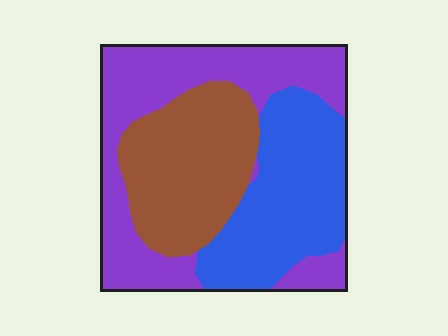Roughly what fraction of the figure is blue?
Blue covers about 30% of the figure.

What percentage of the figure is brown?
Brown covers 30% of the figure.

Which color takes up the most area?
Purple, at roughly 40%.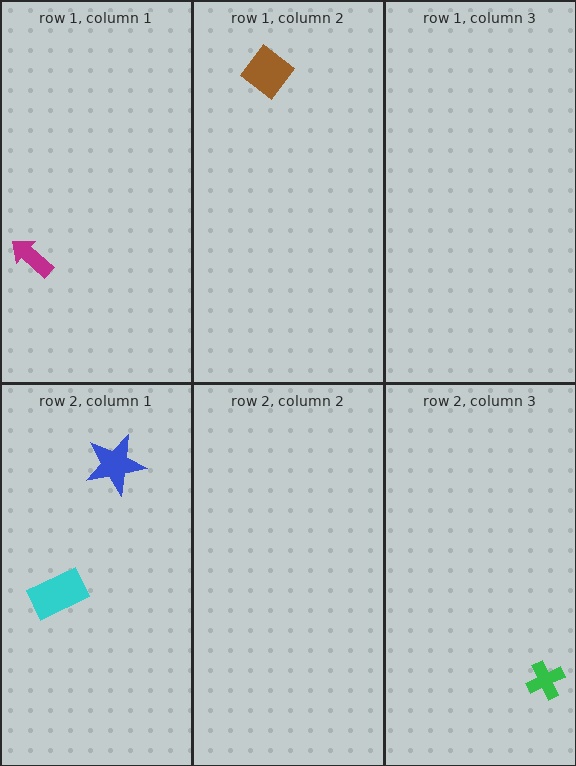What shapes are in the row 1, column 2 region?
The brown diamond.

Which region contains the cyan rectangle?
The row 2, column 1 region.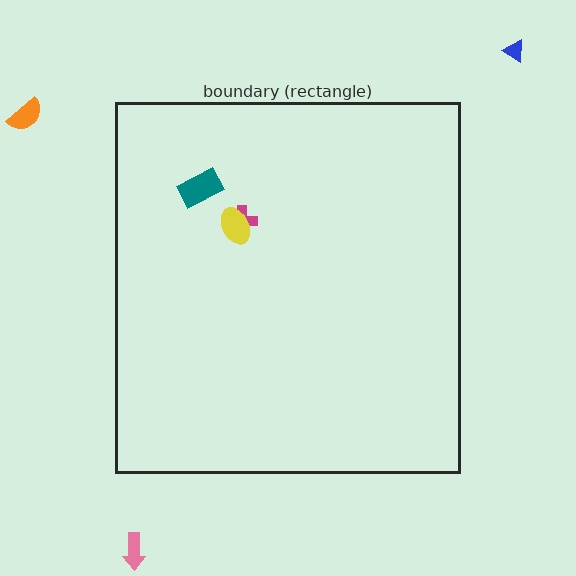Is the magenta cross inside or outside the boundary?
Inside.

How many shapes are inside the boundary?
3 inside, 3 outside.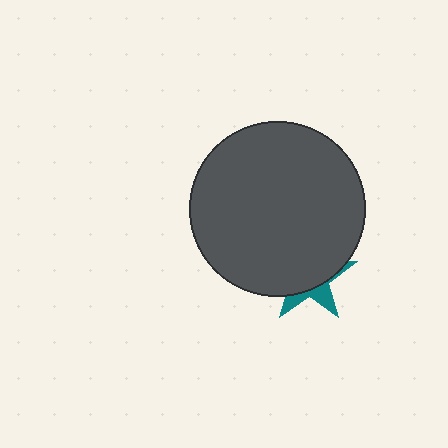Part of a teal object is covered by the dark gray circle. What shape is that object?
It is a star.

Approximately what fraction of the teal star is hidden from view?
Roughly 70% of the teal star is hidden behind the dark gray circle.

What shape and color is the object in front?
The object in front is a dark gray circle.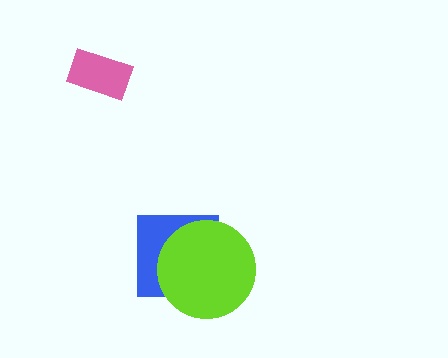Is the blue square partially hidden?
Yes, it is partially covered by another shape.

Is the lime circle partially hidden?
No, no other shape covers it.